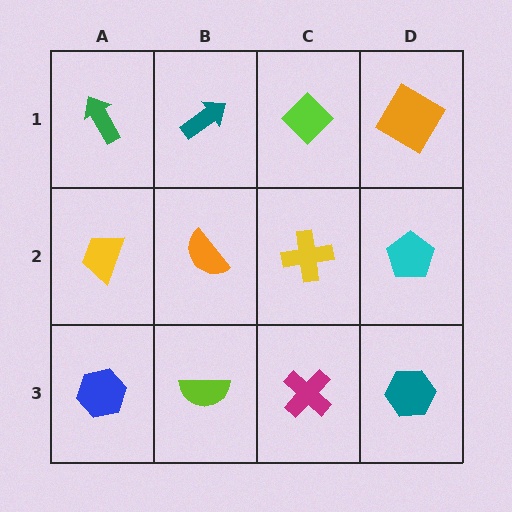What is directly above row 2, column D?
An orange diamond.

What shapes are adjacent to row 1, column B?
An orange semicircle (row 2, column B), a green arrow (row 1, column A), a lime diamond (row 1, column C).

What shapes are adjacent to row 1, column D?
A cyan pentagon (row 2, column D), a lime diamond (row 1, column C).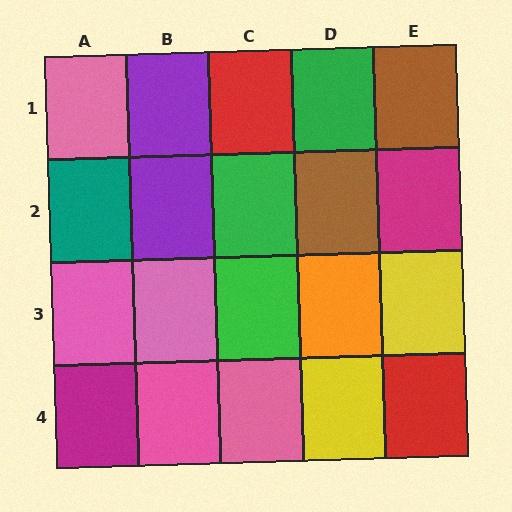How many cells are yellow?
2 cells are yellow.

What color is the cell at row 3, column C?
Green.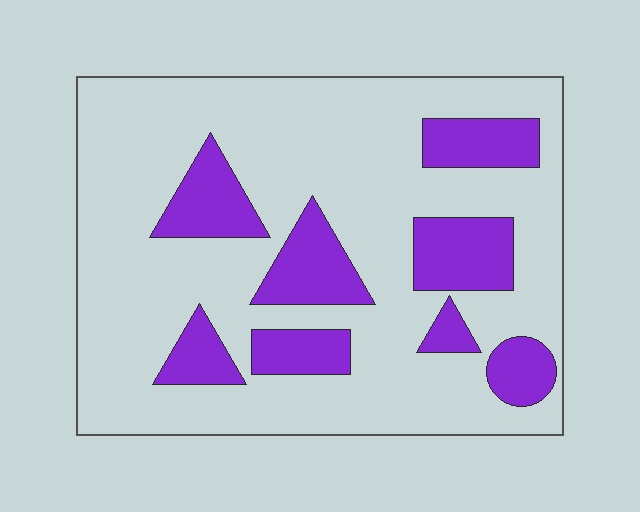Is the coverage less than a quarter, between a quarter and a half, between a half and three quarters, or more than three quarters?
Less than a quarter.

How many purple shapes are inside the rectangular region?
8.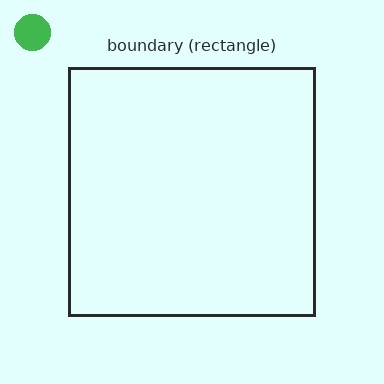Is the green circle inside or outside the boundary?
Outside.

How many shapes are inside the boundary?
0 inside, 1 outside.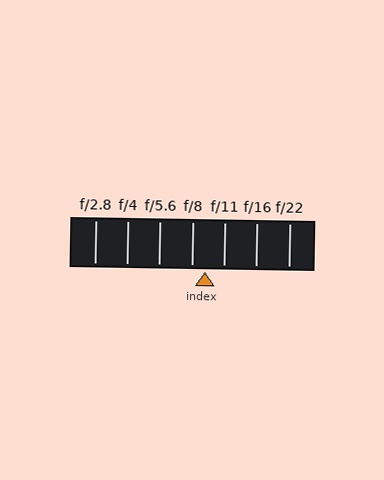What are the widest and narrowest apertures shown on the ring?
The widest aperture shown is f/2.8 and the narrowest is f/22.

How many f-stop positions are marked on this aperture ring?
There are 7 f-stop positions marked.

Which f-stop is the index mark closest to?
The index mark is closest to f/8.